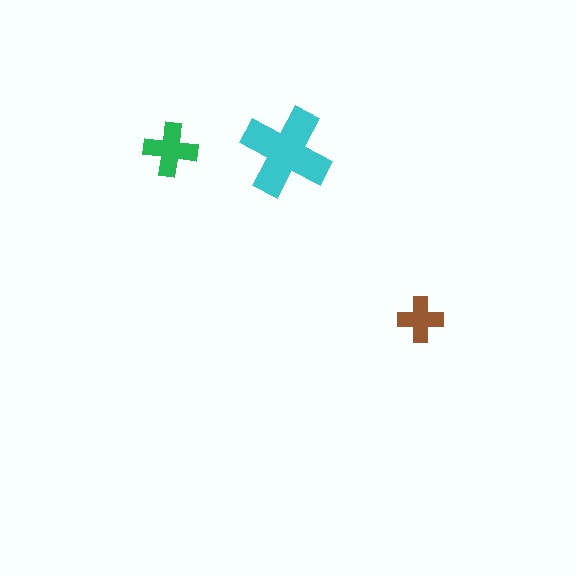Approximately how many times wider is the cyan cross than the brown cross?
About 2 times wider.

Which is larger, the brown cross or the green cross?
The green one.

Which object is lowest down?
The brown cross is bottommost.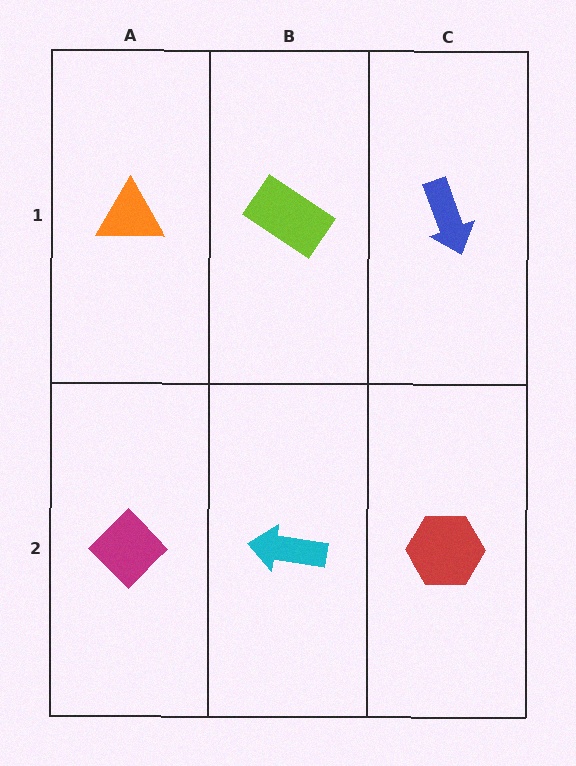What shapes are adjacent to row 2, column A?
An orange triangle (row 1, column A), a cyan arrow (row 2, column B).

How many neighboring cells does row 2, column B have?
3.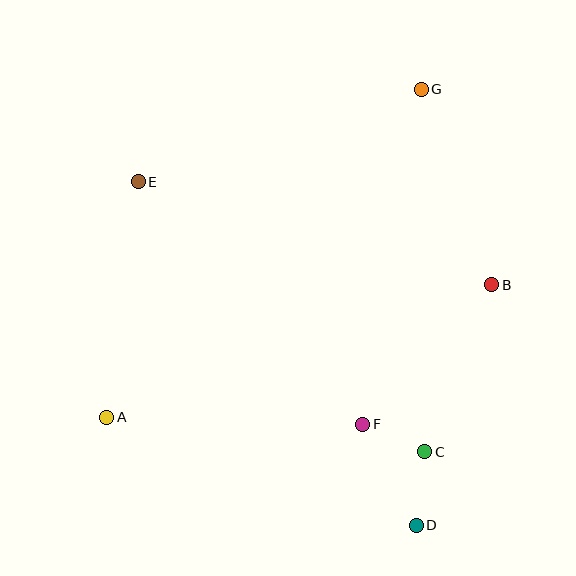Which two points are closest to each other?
Points C and F are closest to each other.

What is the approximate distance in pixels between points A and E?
The distance between A and E is approximately 238 pixels.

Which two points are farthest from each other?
Points A and G are farthest from each other.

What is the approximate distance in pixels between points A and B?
The distance between A and B is approximately 407 pixels.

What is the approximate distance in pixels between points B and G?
The distance between B and G is approximately 208 pixels.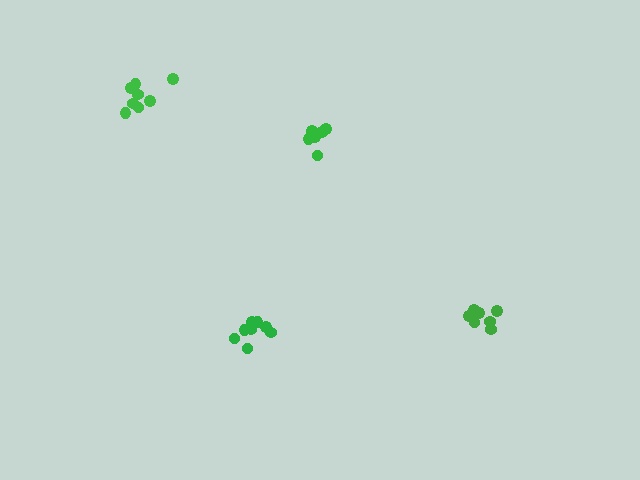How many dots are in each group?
Group 1: 9 dots, Group 2: 6 dots, Group 3: 8 dots, Group 4: 7 dots (30 total).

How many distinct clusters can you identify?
There are 4 distinct clusters.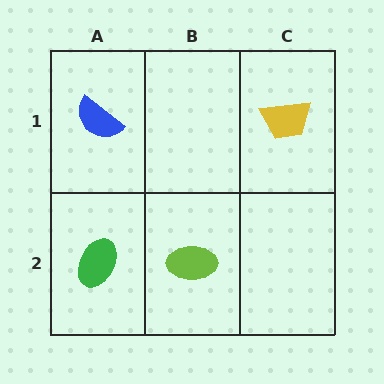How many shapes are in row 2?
2 shapes.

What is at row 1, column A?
A blue semicircle.